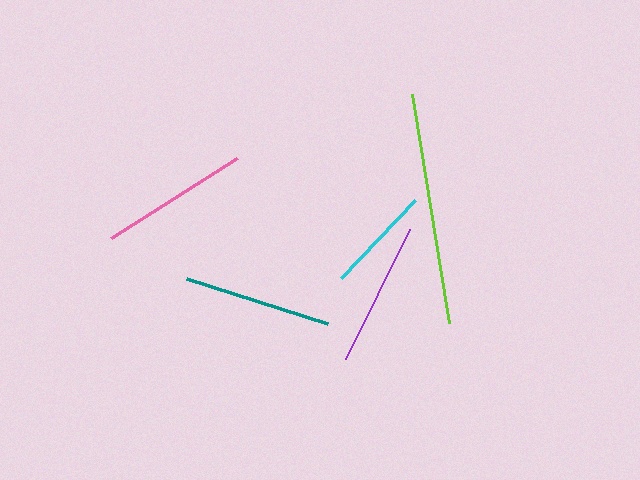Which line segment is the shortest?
The cyan line is the shortest at approximately 107 pixels.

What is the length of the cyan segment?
The cyan segment is approximately 107 pixels long.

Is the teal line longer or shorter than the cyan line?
The teal line is longer than the cyan line.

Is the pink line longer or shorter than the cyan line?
The pink line is longer than the cyan line.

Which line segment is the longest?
The lime line is the longest at approximately 232 pixels.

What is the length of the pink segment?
The pink segment is approximately 150 pixels long.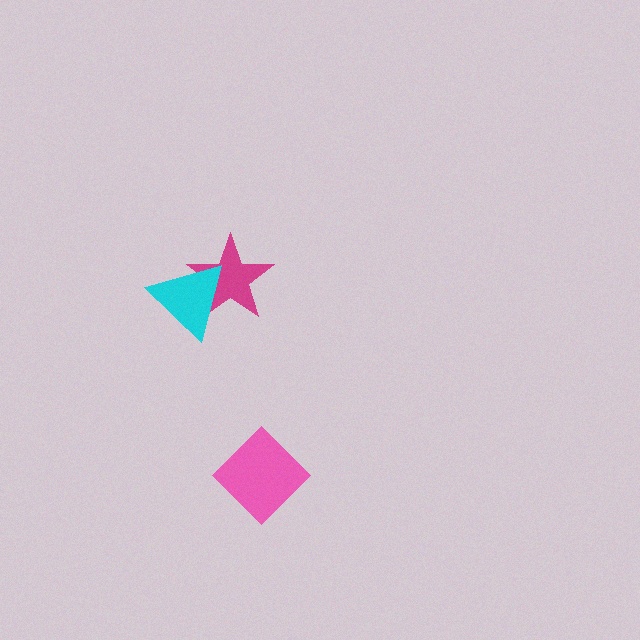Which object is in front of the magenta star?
The cyan triangle is in front of the magenta star.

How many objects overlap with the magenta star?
1 object overlaps with the magenta star.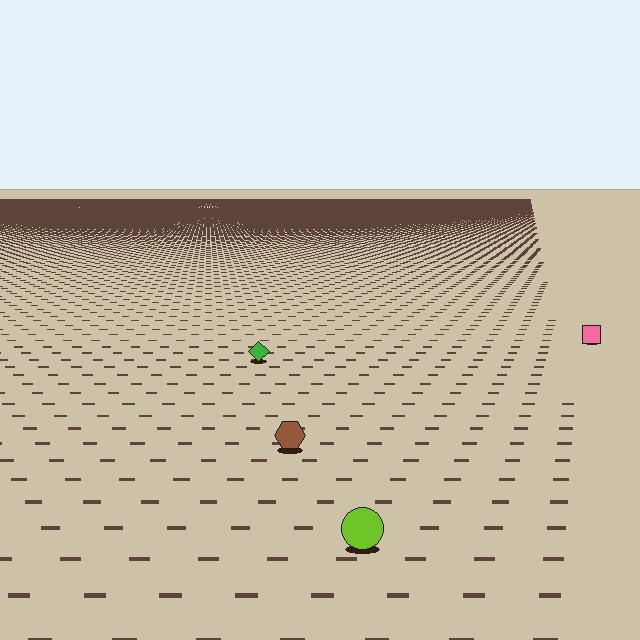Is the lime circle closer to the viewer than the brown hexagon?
Yes. The lime circle is closer — you can tell from the texture gradient: the ground texture is coarser near it.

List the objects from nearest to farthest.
From nearest to farthest: the lime circle, the brown hexagon, the green diamond, the pink square.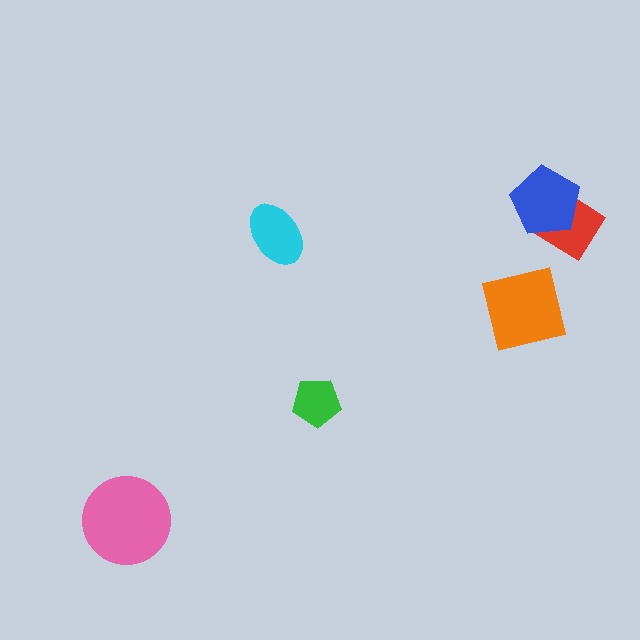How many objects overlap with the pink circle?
0 objects overlap with the pink circle.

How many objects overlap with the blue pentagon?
1 object overlaps with the blue pentagon.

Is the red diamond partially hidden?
Yes, it is partially covered by another shape.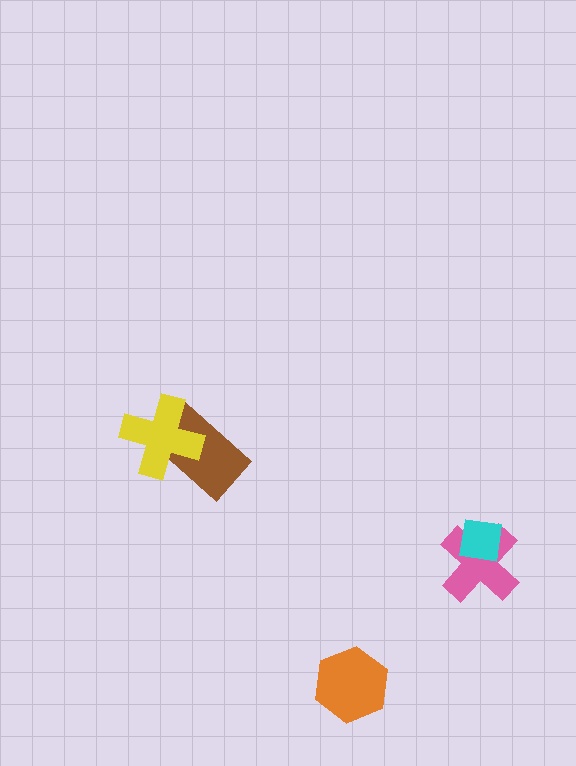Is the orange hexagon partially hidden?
No, no other shape covers it.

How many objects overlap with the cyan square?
1 object overlaps with the cyan square.